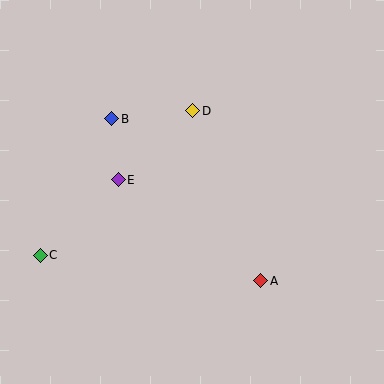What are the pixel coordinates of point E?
Point E is at (118, 180).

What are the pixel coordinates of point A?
Point A is at (261, 281).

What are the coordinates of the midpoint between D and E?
The midpoint between D and E is at (156, 145).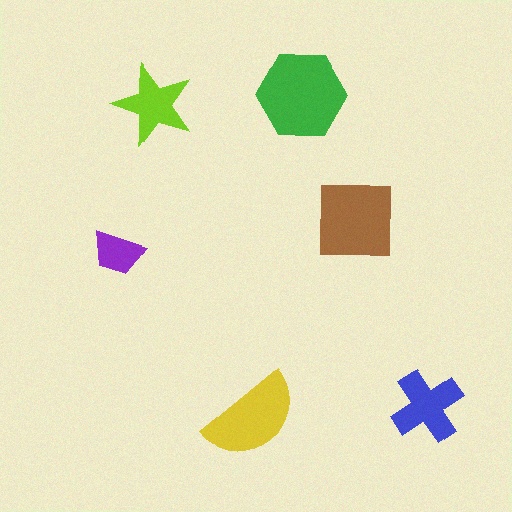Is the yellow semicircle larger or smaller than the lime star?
Larger.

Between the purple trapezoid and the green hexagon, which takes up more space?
The green hexagon.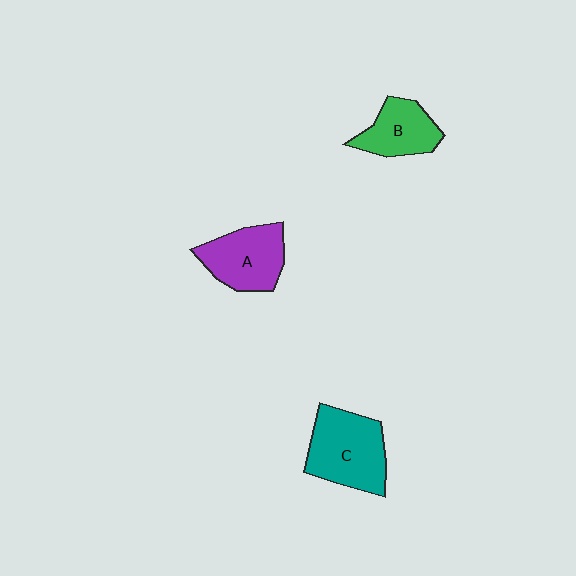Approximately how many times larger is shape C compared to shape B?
Approximately 1.5 times.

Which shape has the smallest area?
Shape B (green).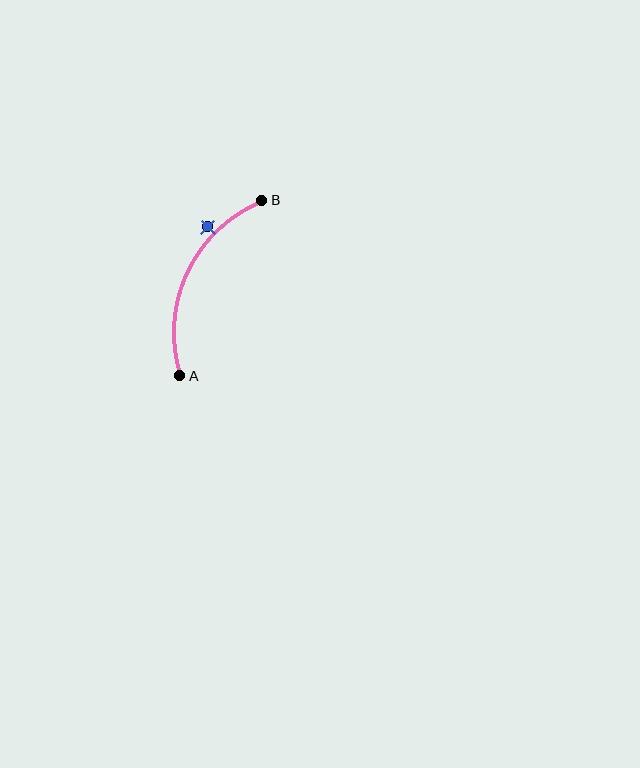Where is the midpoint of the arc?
The arc midpoint is the point on the curve farthest from the straight line joining A and B. It sits to the left of that line.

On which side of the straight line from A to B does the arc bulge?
The arc bulges to the left of the straight line connecting A and B.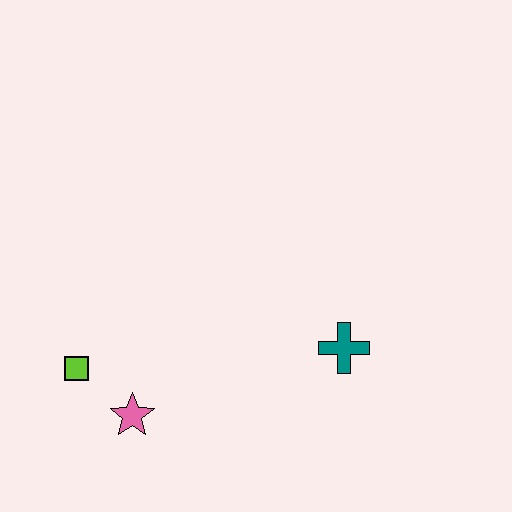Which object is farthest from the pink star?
The teal cross is farthest from the pink star.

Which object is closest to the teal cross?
The pink star is closest to the teal cross.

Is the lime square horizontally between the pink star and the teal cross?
No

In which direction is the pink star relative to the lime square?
The pink star is to the right of the lime square.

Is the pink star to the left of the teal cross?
Yes